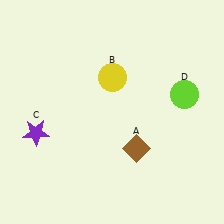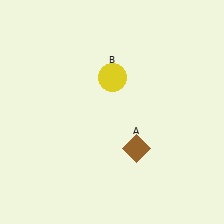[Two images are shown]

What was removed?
The lime circle (D), the purple star (C) were removed in Image 2.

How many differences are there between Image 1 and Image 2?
There are 2 differences between the two images.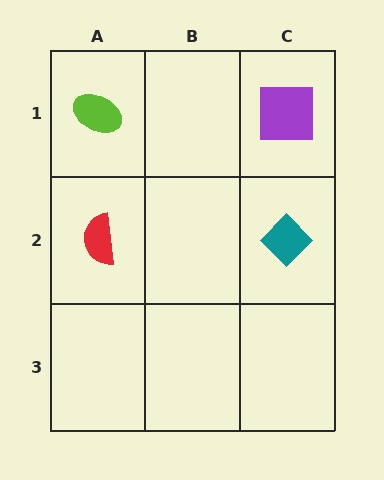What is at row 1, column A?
A lime ellipse.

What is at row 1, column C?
A purple square.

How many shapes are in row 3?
0 shapes.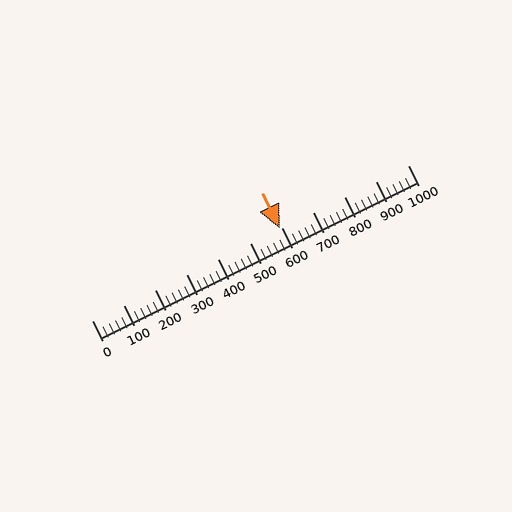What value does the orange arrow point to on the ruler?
The orange arrow points to approximately 594.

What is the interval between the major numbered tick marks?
The major tick marks are spaced 100 units apart.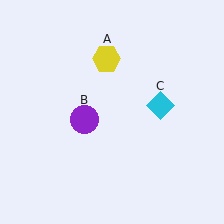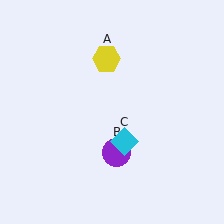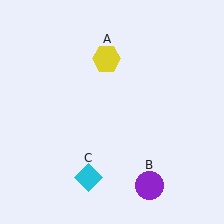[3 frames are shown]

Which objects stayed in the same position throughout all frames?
Yellow hexagon (object A) remained stationary.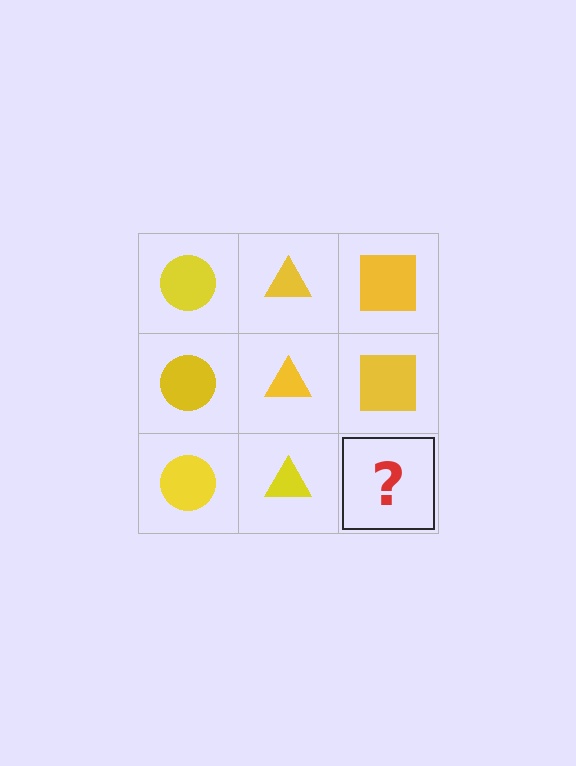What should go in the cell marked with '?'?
The missing cell should contain a yellow square.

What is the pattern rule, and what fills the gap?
The rule is that each column has a consistent shape. The gap should be filled with a yellow square.